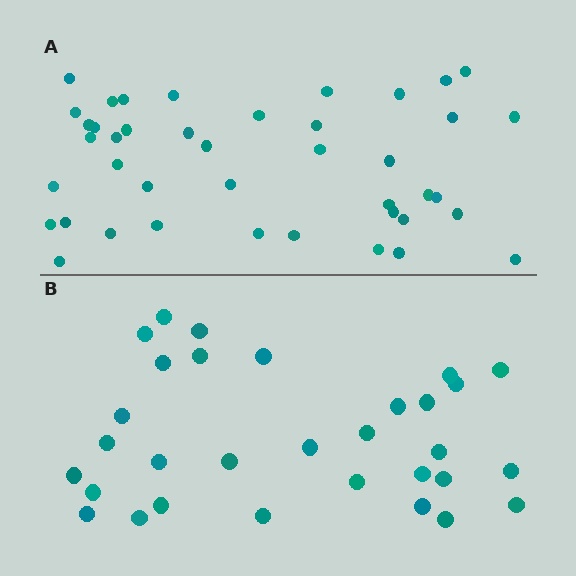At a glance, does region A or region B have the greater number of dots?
Region A (the top region) has more dots.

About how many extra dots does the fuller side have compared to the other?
Region A has roughly 12 or so more dots than region B.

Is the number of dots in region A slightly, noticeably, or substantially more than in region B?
Region A has noticeably more, but not dramatically so. The ratio is roughly 1.4 to 1.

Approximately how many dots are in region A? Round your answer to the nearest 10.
About 40 dots. (The exact count is 42, which rounds to 40.)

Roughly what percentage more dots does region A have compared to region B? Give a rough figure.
About 35% more.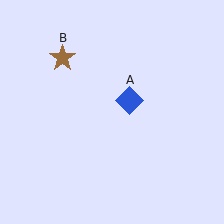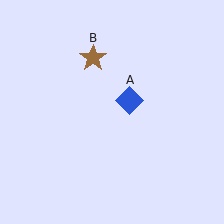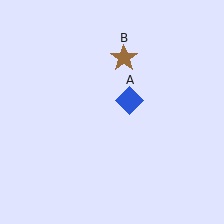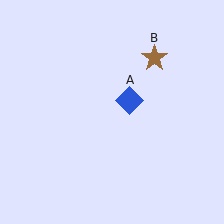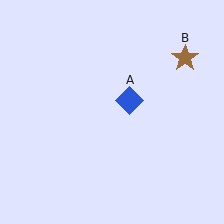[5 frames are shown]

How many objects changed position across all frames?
1 object changed position: brown star (object B).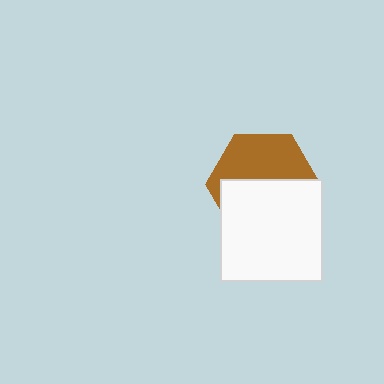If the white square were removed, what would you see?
You would see the complete brown hexagon.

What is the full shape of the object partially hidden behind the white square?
The partially hidden object is a brown hexagon.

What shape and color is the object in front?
The object in front is a white square.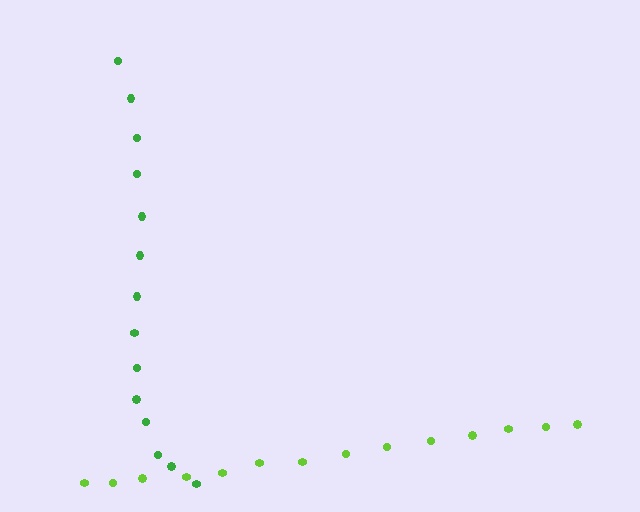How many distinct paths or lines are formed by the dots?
There are 2 distinct paths.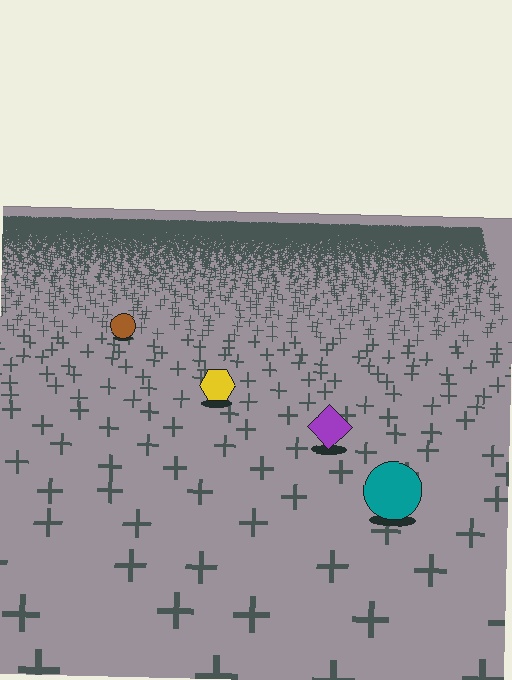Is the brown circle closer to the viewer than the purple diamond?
No. The purple diamond is closer — you can tell from the texture gradient: the ground texture is coarser near it.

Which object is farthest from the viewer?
The brown circle is farthest from the viewer. It appears smaller and the ground texture around it is denser.